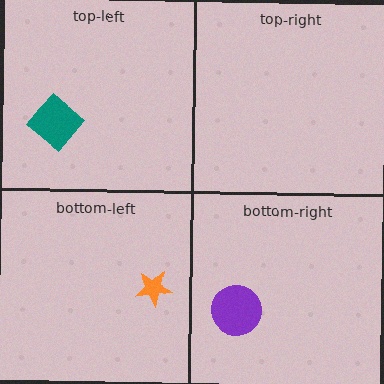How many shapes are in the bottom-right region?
1.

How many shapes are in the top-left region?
1.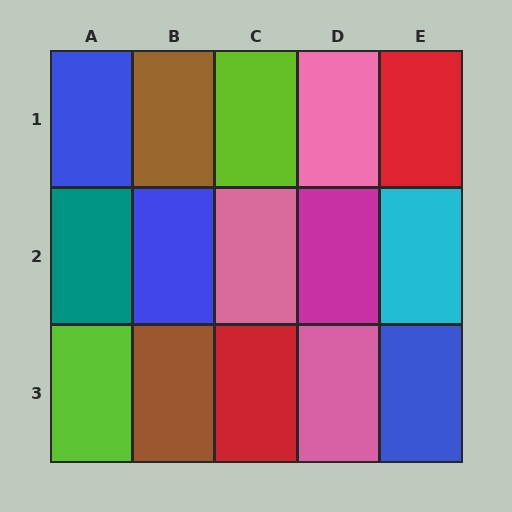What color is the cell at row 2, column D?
Magenta.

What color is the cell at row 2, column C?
Pink.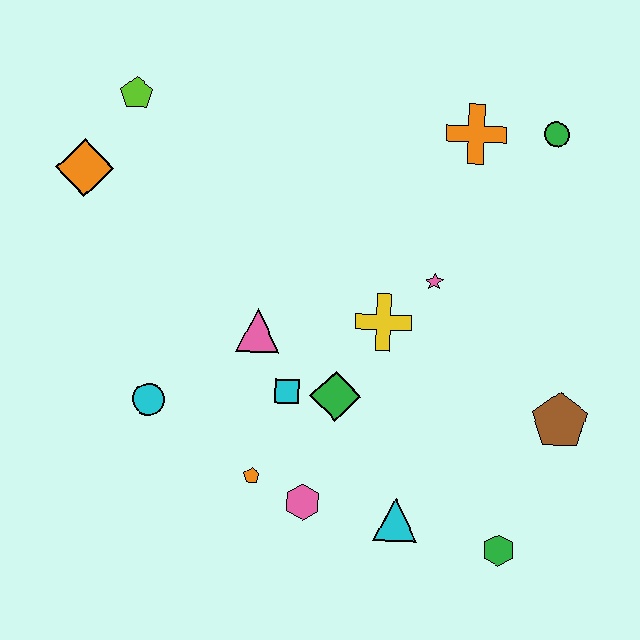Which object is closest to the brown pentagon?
The green hexagon is closest to the brown pentagon.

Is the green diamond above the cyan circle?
Yes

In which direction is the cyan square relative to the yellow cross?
The cyan square is to the left of the yellow cross.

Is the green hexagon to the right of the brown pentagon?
No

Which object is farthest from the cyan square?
The green circle is farthest from the cyan square.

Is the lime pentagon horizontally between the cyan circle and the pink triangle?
No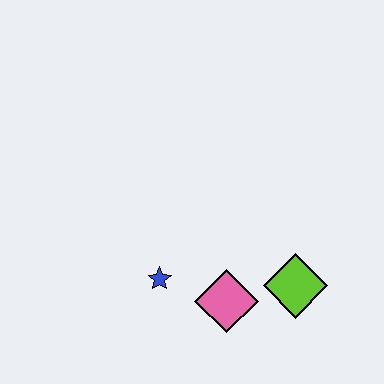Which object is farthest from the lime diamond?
The blue star is farthest from the lime diamond.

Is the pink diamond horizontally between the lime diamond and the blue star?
Yes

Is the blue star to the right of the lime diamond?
No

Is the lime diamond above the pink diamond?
Yes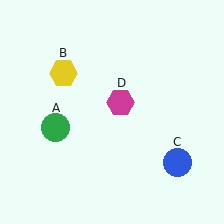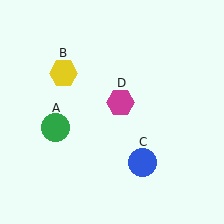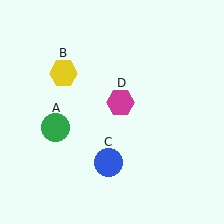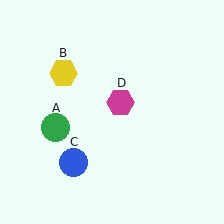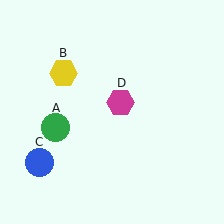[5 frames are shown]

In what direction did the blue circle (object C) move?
The blue circle (object C) moved left.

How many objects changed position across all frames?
1 object changed position: blue circle (object C).